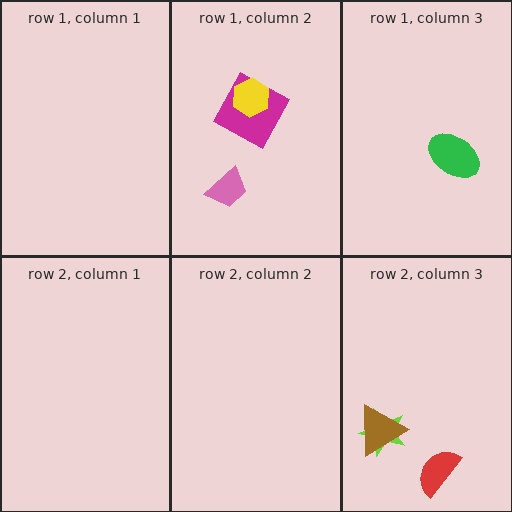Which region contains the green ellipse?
The row 1, column 3 region.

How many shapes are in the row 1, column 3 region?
1.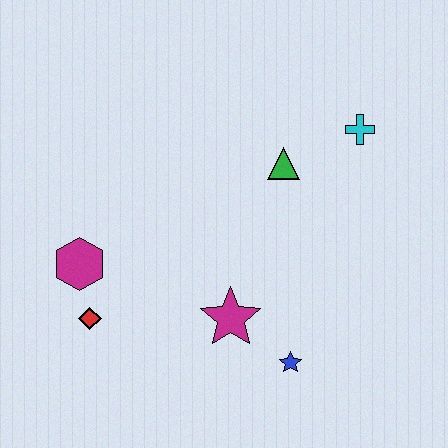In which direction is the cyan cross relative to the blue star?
The cyan cross is above the blue star.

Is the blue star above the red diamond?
No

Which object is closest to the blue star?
The magenta star is closest to the blue star.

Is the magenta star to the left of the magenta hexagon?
No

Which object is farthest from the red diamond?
The cyan cross is farthest from the red diamond.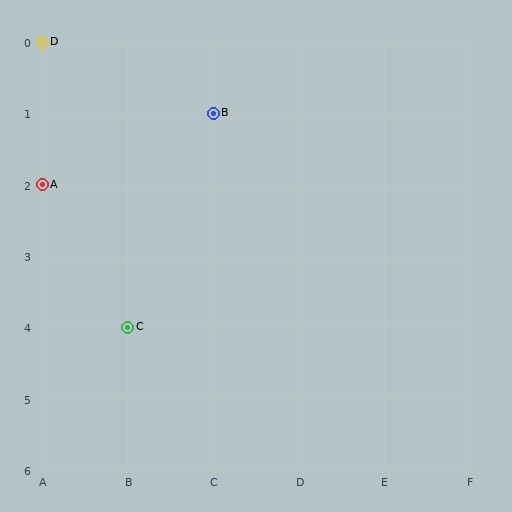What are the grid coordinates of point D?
Point D is at grid coordinates (A, 0).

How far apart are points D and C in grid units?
Points D and C are 1 column and 4 rows apart (about 4.1 grid units diagonally).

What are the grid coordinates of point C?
Point C is at grid coordinates (B, 4).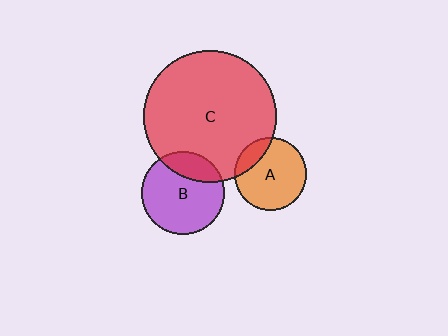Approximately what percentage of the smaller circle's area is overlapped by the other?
Approximately 20%.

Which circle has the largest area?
Circle C (red).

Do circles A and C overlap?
Yes.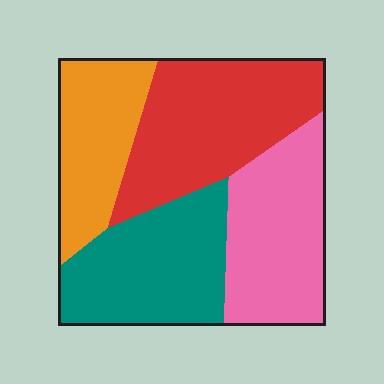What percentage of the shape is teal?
Teal covers around 25% of the shape.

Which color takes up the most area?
Red, at roughly 30%.